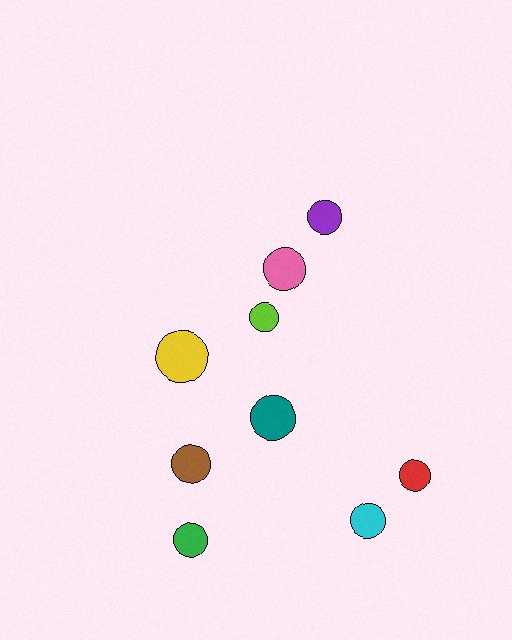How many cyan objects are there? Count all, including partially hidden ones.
There is 1 cyan object.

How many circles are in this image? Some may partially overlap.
There are 9 circles.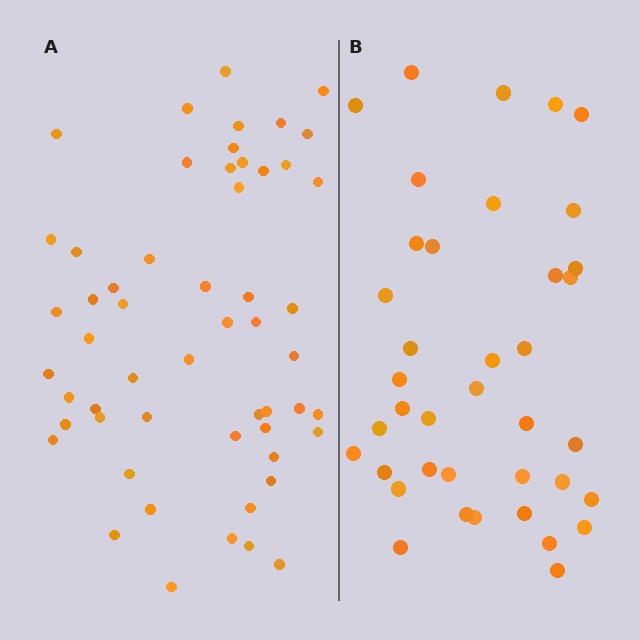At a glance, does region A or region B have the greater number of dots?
Region A (the left region) has more dots.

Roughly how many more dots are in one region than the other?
Region A has approximately 15 more dots than region B.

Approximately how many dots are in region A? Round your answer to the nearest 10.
About 60 dots. (The exact count is 55, which rounds to 60.)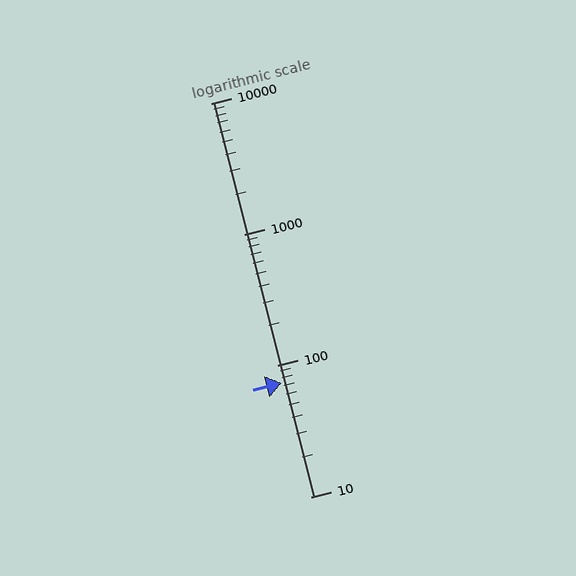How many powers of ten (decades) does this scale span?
The scale spans 3 decades, from 10 to 10000.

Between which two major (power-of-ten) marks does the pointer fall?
The pointer is between 10 and 100.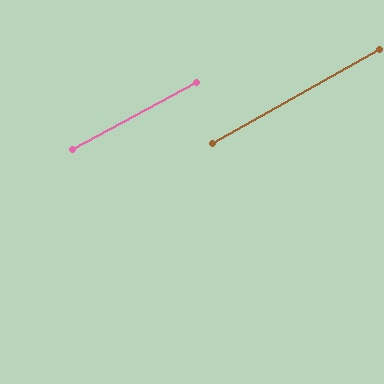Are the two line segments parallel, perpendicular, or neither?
Parallel — their directions differ by only 0.9°.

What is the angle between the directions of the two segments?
Approximately 1 degree.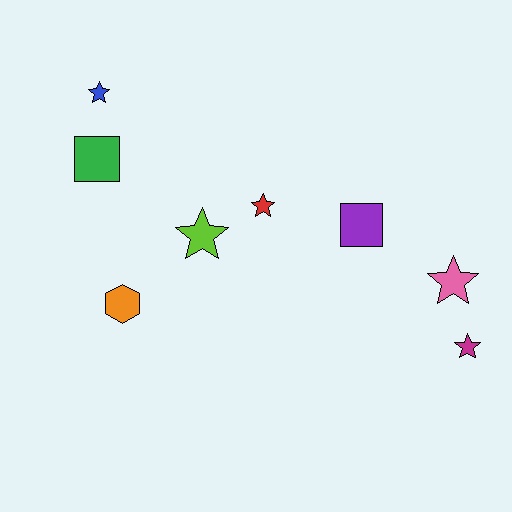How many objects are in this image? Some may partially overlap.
There are 8 objects.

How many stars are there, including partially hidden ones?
There are 5 stars.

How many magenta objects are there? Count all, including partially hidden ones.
There is 1 magenta object.